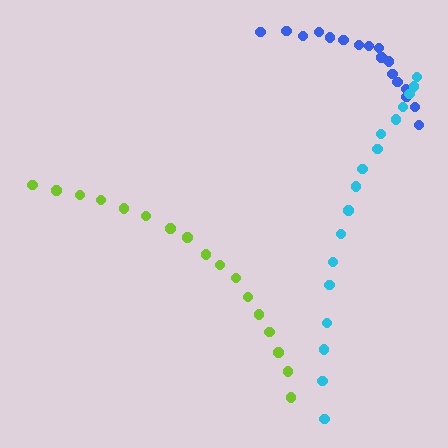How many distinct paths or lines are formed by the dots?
There are 3 distinct paths.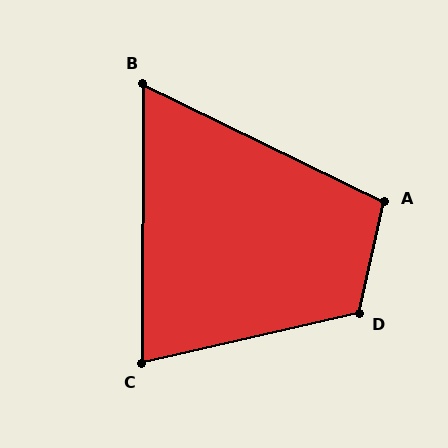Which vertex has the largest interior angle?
D, at approximately 116 degrees.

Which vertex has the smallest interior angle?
B, at approximately 64 degrees.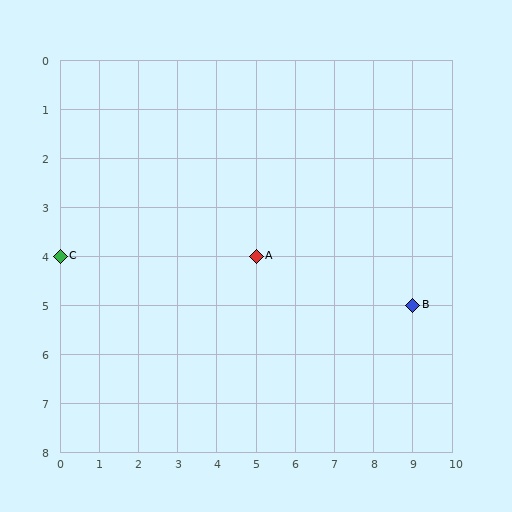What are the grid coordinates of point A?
Point A is at grid coordinates (5, 4).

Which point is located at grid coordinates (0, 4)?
Point C is at (0, 4).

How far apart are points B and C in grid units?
Points B and C are 9 columns and 1 row apart (about 9.1 grid units diagonally).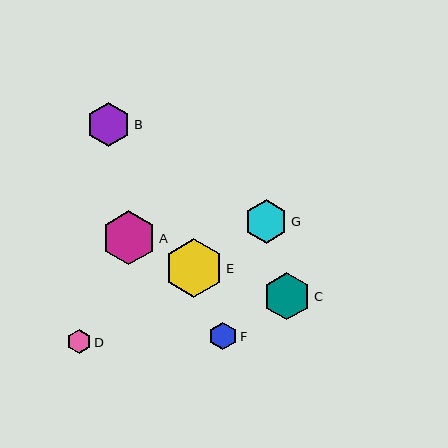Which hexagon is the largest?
Hexagon E is the largest with a size of approximately 58 pixels.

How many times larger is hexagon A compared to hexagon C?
Hexagon A is approximately 1.1 times the size of hexagon C.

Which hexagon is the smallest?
Hexagon D is the smallest with a size of approximately 24 pixels.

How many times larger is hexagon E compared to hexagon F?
Hexagon E is approximately 2.1 times the size of hexagon F.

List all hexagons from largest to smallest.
From largest to smallest: E, A, C, B, G, F, D.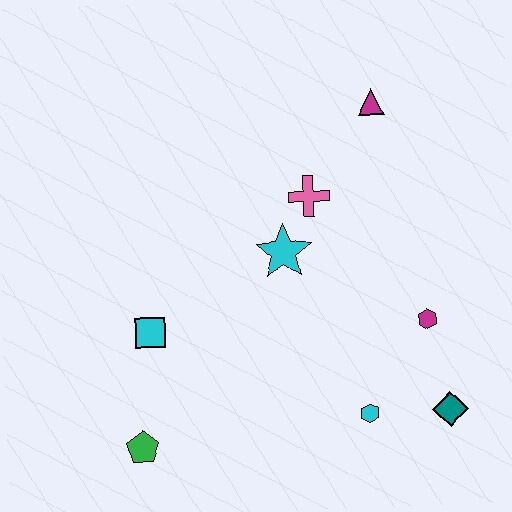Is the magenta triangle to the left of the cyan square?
No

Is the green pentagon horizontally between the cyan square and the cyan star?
No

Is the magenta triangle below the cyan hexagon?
No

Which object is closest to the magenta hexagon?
The teal diamond is closest to the magenta hexagon.